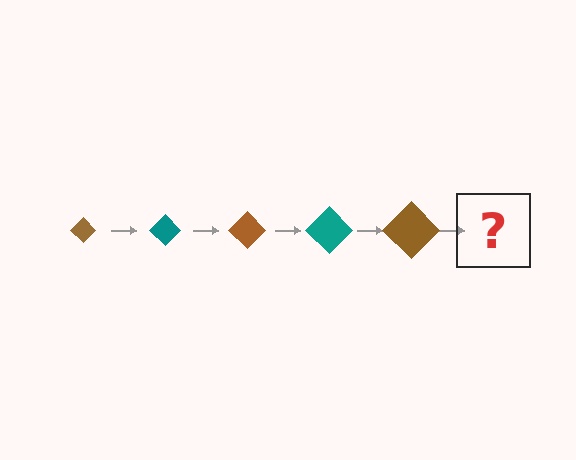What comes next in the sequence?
The next element should be a teal diamond, larger than the previous one.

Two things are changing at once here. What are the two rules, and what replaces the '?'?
The two rules are that the diamond grows larger each step and the color cycles through brown and teal. The '?' should be a teal diamond, larger than the previous one.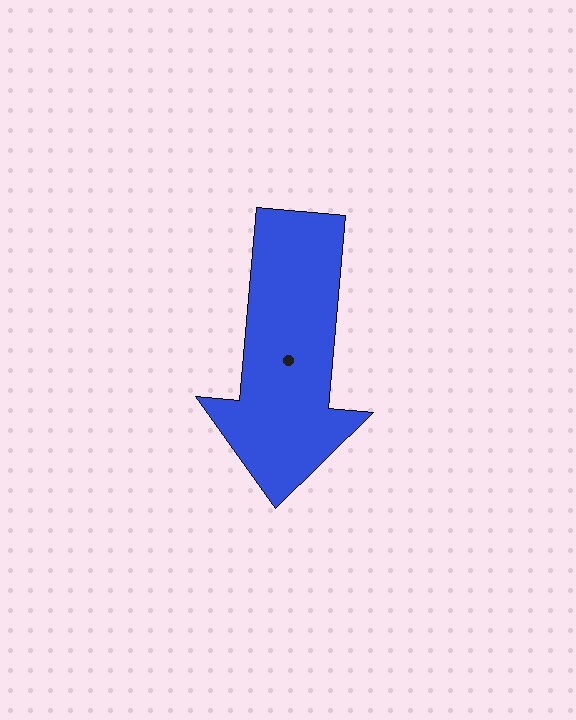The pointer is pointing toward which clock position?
Roughly 6 o'clock.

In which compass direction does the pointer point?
South.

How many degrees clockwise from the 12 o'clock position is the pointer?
Approximately 185 degrees.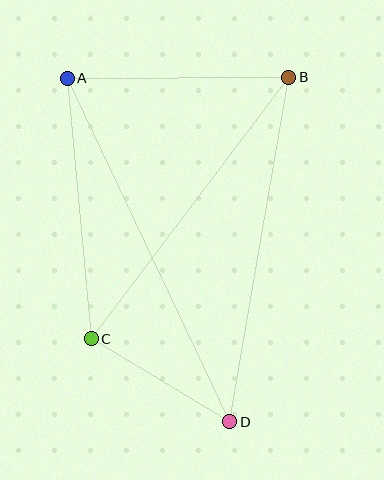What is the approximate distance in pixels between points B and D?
The distance between B and D is approximately 350 pixels.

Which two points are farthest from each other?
Points A and D are farthest from each other.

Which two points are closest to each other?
Points C and D are closest to each other.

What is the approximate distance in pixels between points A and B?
The distance between A and B is approximately 222 pixels.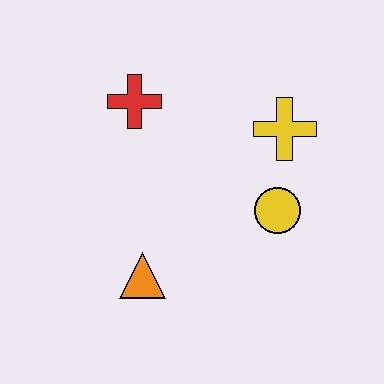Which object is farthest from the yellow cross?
The orange triangle is farthest from the yellow cross.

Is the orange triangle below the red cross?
Yes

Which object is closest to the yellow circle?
The yellow cross is closest to the yellow circle.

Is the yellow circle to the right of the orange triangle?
Yes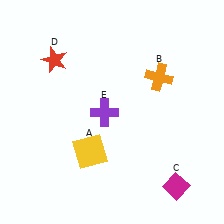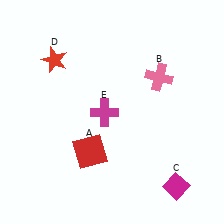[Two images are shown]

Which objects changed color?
A changed from yellow to red. B changed from orange to pink. E changed from purple to magenta.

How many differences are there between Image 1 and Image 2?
There are 3 differences between the two images.